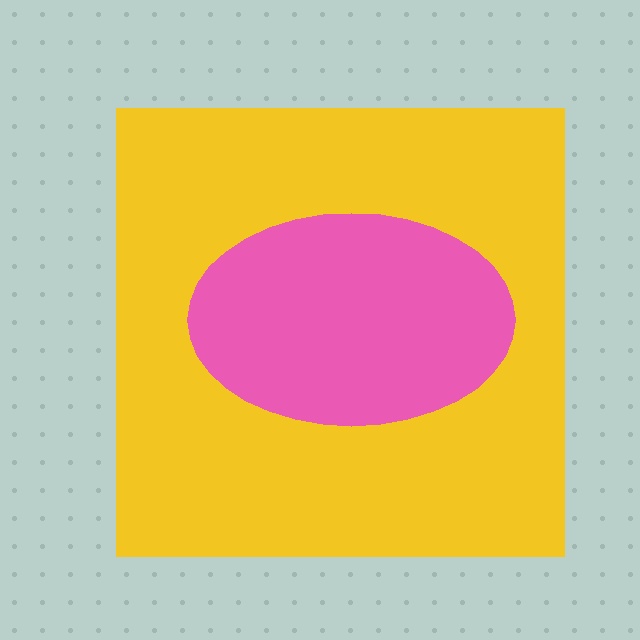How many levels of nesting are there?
2.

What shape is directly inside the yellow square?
The pink ellipse.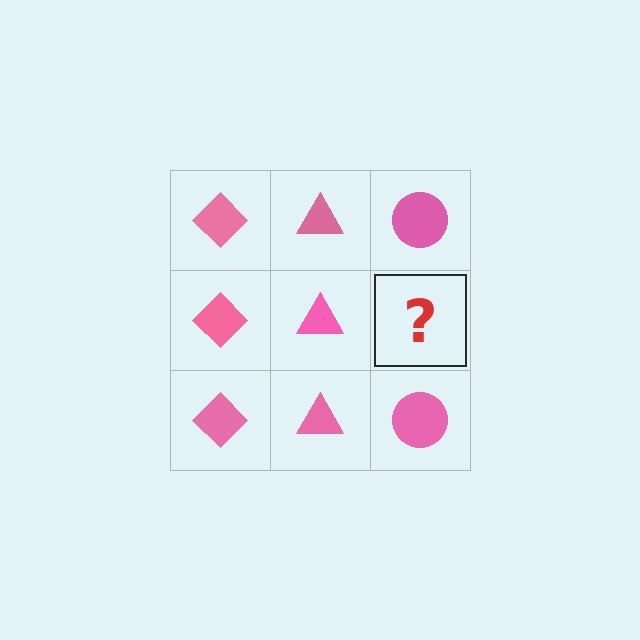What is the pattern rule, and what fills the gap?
The rule is that each column has a consistent shape. The gap should be filled with a pink circle.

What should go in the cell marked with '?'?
The missing cell should contain a pink circle.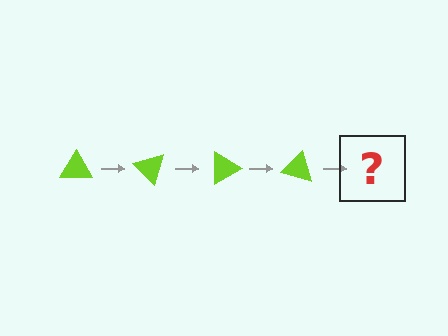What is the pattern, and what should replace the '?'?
The pattern is that the triangle rotates 45 degrees each step. The '?' should be a lime triangle rotated 180 degrees.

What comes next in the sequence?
The next element should be a lime triangle rotated 180 degrees.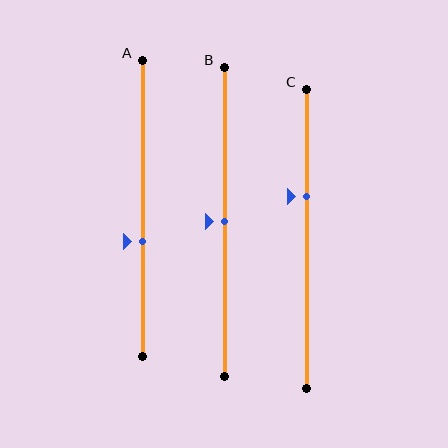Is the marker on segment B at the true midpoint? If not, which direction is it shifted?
Yes, the marker on segment B is at the true midpoint.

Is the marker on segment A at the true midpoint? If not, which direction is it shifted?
No, the marker on segment A is shifted downward by about 11% of the segment length.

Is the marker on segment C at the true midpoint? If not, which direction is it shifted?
No, the marker on segment C is shifted upward by about 14% of the segment length.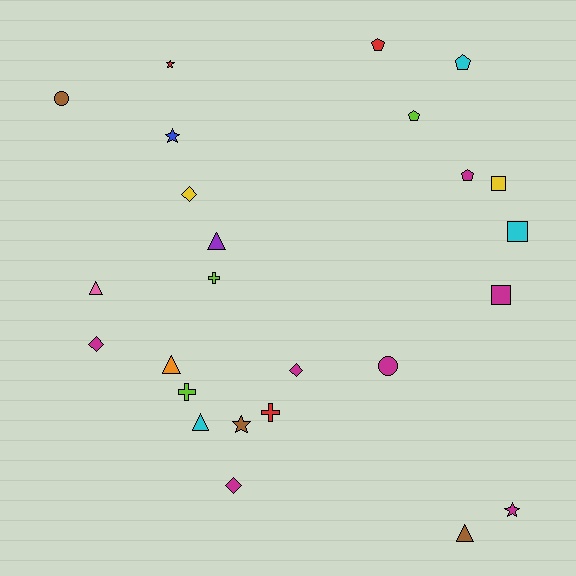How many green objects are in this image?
There are no green objects.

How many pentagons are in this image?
There are 4 pentagons.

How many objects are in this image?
There are 25 objects.